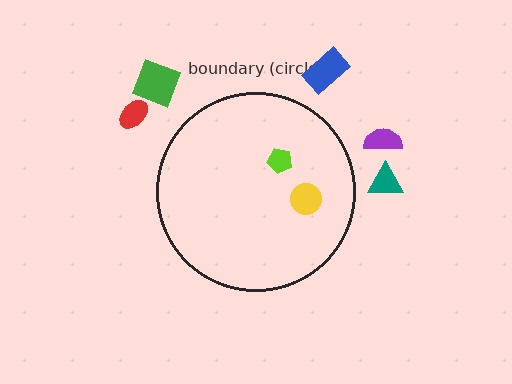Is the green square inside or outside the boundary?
Outside.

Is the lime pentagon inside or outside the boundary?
Inside.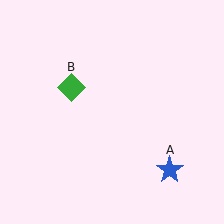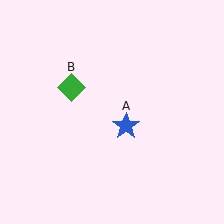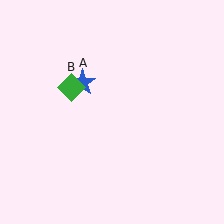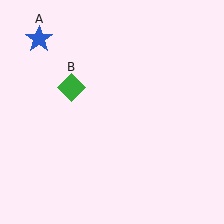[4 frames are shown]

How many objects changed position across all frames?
1 object changed position: blue star (object A).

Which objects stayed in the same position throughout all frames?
Green diamond (object B) remained stationary.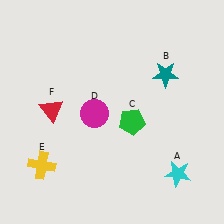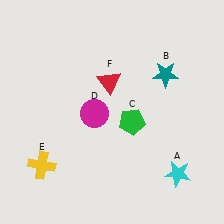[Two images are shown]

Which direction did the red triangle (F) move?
The red triangle (F) moved right.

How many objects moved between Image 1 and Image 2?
1 object moved between the two images.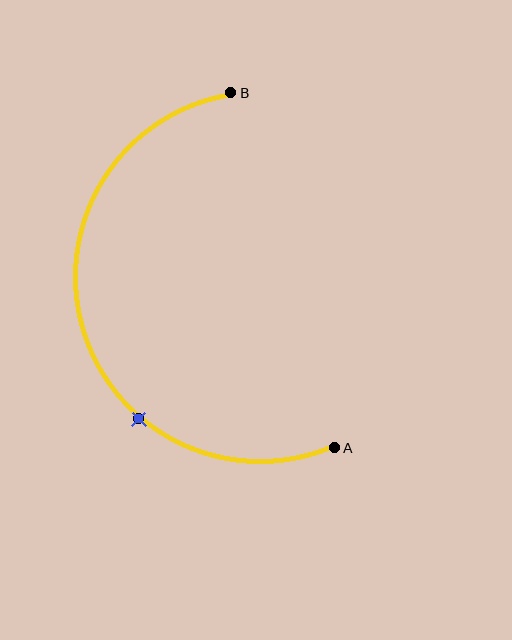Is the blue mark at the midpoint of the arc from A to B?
No. The blue mark lies on the arc but is closer to endpoint A. The arc midpoint would be at the point on the curve equidistant along the arc from both A and B.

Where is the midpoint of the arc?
The arc midpoint is the point on the curve farthest from the straight line joining A and B. It sits to the left of that line.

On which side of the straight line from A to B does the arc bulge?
The arc bulges to the left of the straight line connecting A and B.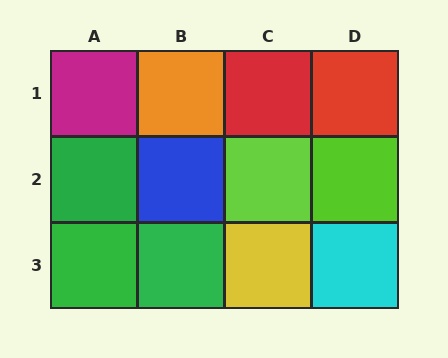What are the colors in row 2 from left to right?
Green, blue, lime, lime.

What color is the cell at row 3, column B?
Green.